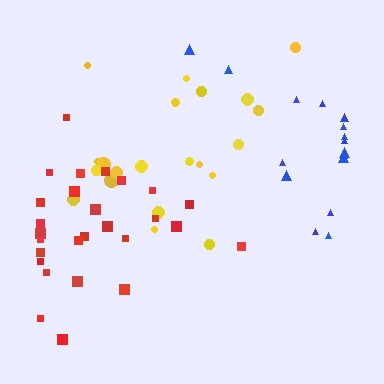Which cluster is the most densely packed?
Yellow.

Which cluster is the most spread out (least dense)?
Blue.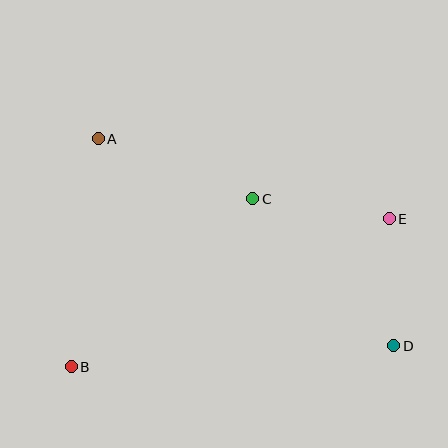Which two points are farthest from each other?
Points A and D are farthest from each other.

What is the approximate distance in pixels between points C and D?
The distance between C and D is approximately 204 pixels.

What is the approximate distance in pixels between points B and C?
The distance between B and C is approximately 247 pixels.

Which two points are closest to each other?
Points D and E are closest to each other.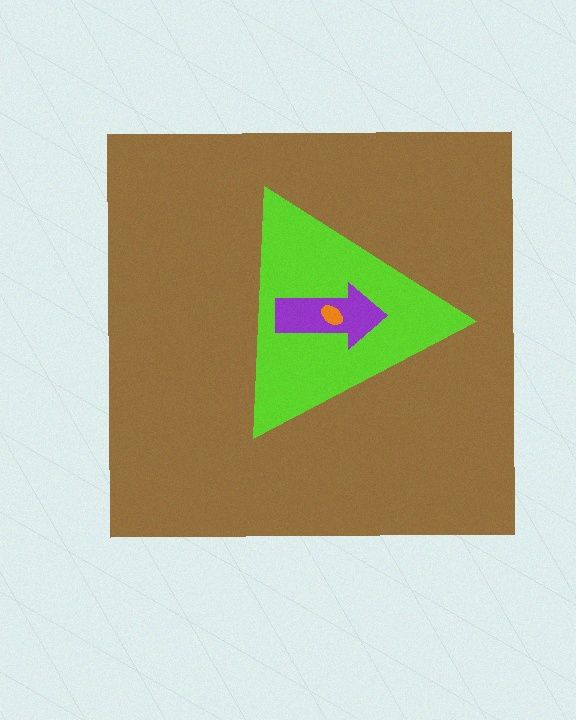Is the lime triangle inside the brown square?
Yes.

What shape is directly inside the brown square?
The lime triangle.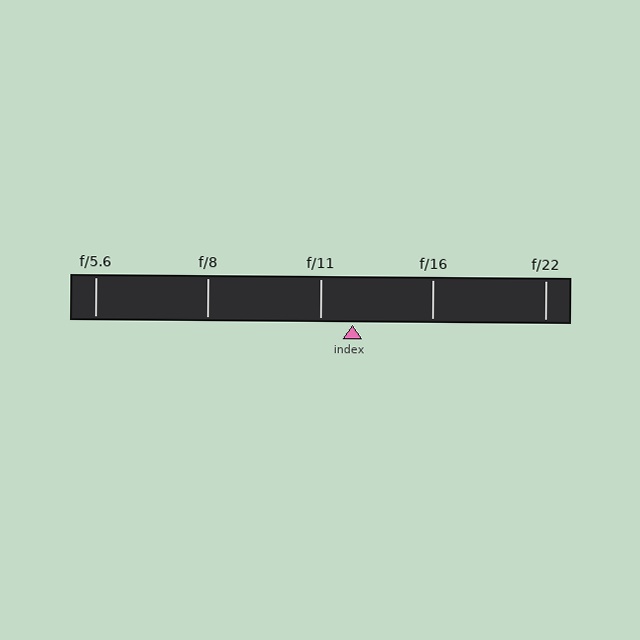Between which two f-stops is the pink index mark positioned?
The index mark is between f/11 and f/16.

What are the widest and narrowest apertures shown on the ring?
The widest aperture shown is f/5.6 and the narrowest is f/22.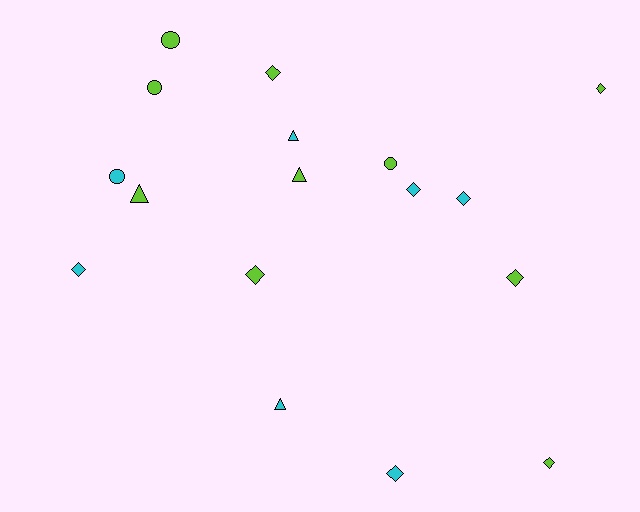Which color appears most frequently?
Lime, with 10 objects.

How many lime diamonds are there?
There are 5 lime diamonds.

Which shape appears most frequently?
Diamond, with 9 objects.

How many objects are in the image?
There are 17 objects.